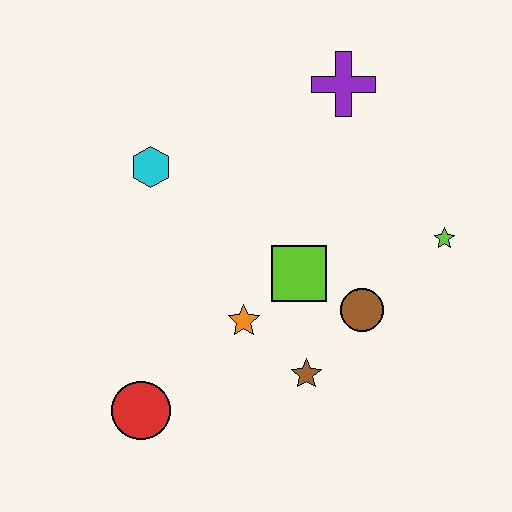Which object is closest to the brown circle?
The lime square is closest to the brown circle.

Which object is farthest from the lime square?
The red circle is farthest from the lime square.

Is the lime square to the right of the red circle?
Yes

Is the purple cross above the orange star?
Yes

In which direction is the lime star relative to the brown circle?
The lime star is to the right of the brown circle.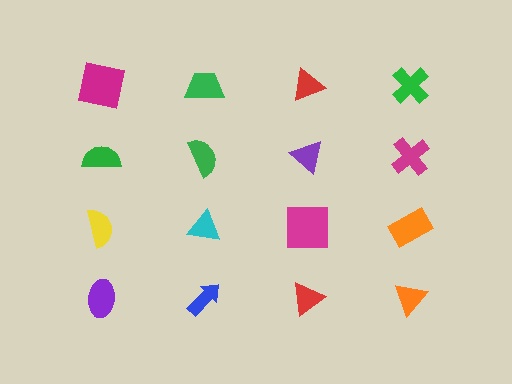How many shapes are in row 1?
4 shapes.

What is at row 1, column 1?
A magenta square.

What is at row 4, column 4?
An orange triangle.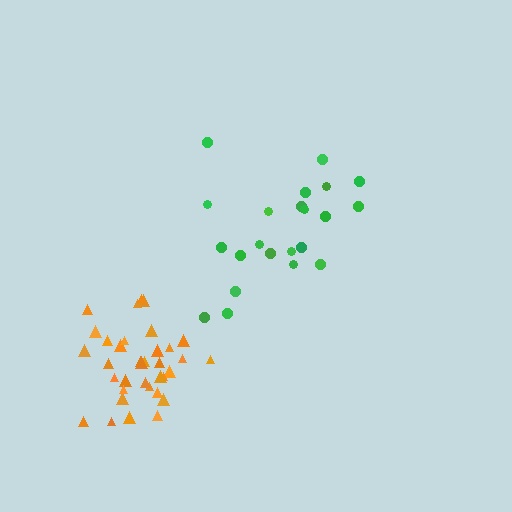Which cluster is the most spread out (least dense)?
Green.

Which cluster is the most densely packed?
Orange.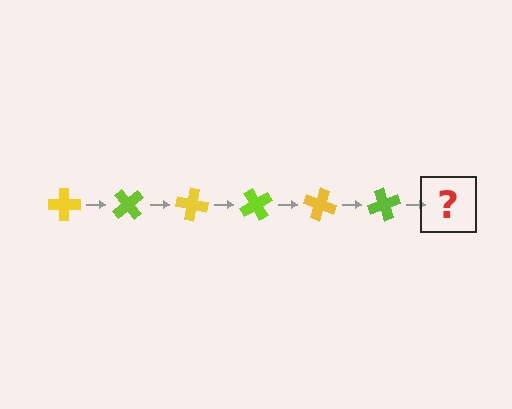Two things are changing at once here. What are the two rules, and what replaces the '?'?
The two rules are that it rotates 50 degrees each step and the color cycles through yellow and lime. The '?' should be a yellow cross, rotated 300 degrees from the start.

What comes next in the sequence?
The next element should be a yellow cross, rotated 300 degrees from the start.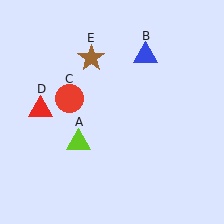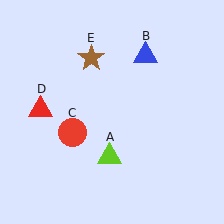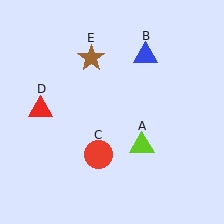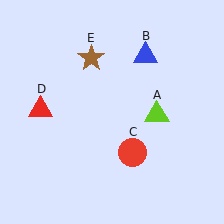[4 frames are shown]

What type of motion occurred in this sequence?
The lime triangle (object A), red circle (object C) rotated counterclockwise around the center of the scene.